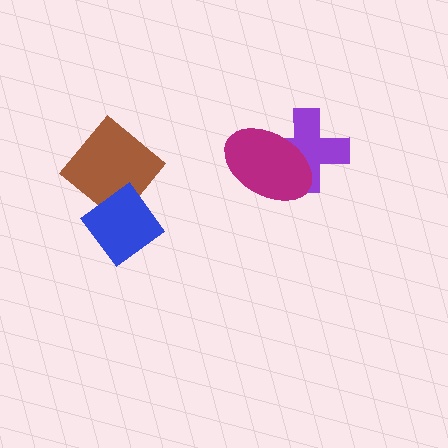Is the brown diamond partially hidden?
Yes, it is partially covered by another shape.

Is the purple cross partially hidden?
Yes, it is partially covered by another shape.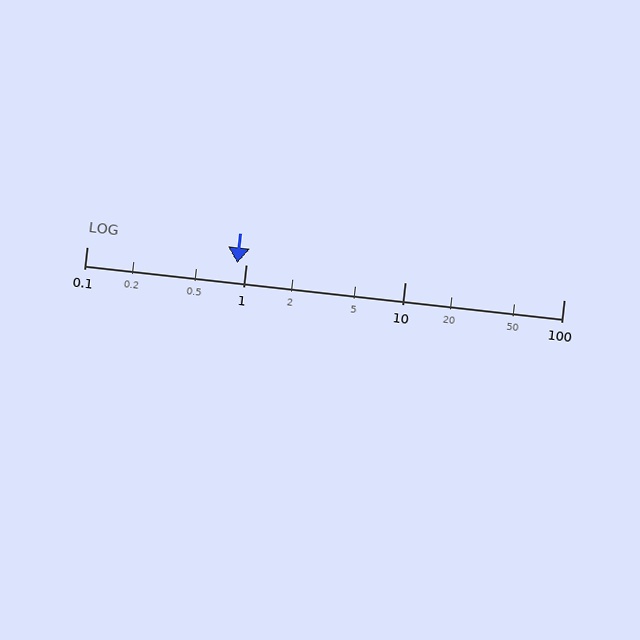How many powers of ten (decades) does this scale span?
The scale spans 3 decades, from 0.1 to 100.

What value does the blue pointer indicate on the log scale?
The pointer indicates approximately 0.89.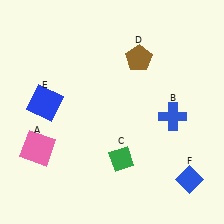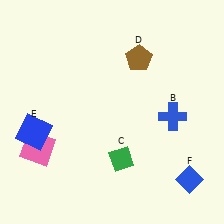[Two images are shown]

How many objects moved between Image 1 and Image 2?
1 object moved between the two images.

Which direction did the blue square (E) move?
The blue square (E) moved down.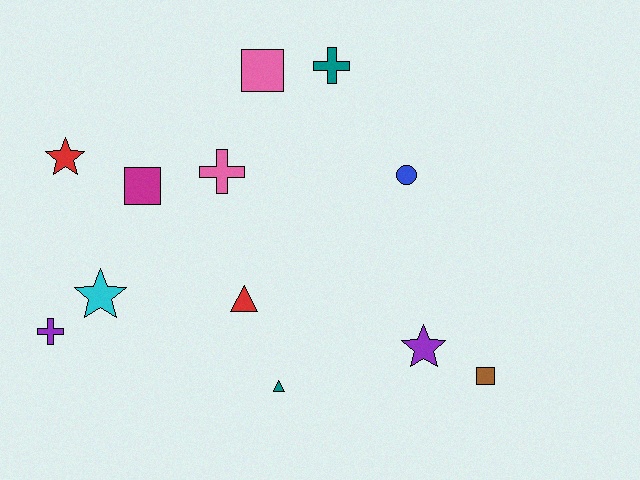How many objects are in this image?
There are 12 objects.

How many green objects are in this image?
There are no green objects.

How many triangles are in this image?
There are 2 triangles.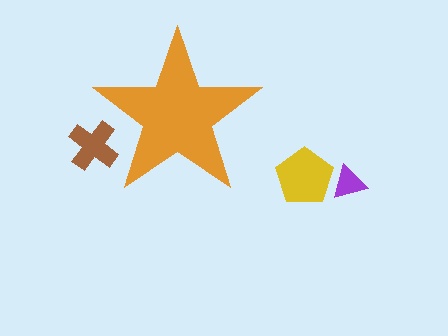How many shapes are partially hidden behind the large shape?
1 shape is partially hidden.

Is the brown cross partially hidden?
Yes, the brown cross is partially hidden behind the orange star.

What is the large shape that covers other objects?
An orange star.